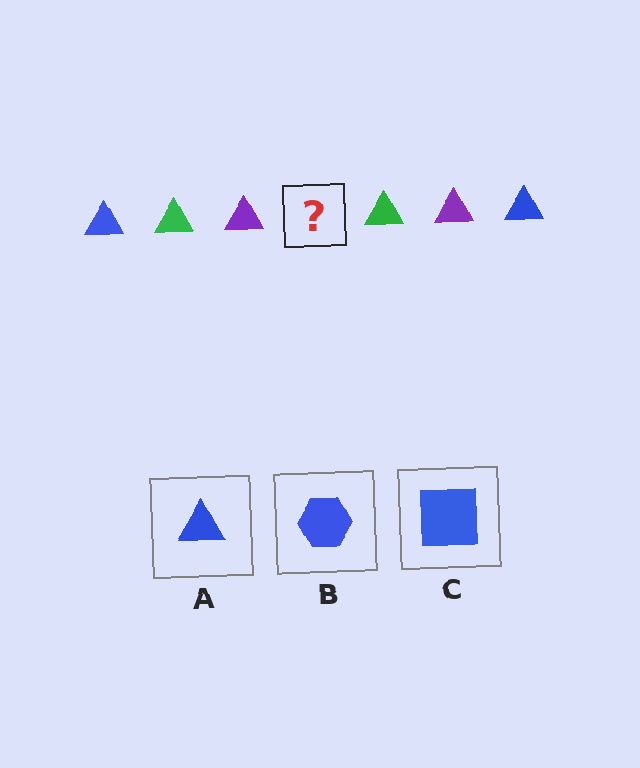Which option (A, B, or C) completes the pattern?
A.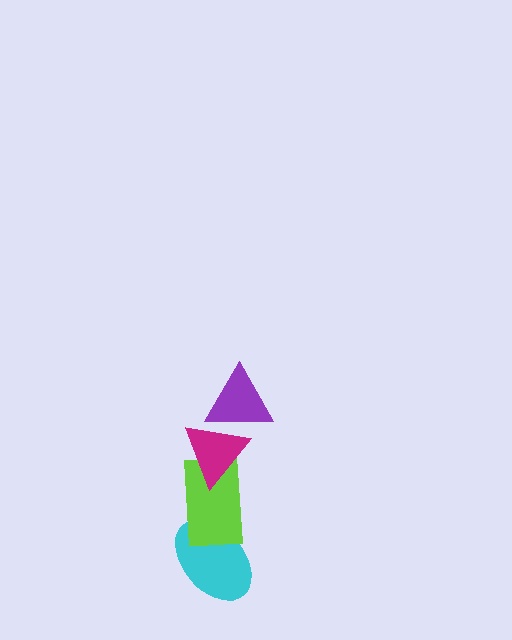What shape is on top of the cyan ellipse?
The lime rectangle is on top of the cyan ellipse.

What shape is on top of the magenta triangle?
The purple triangle is on top of the magenta triangle.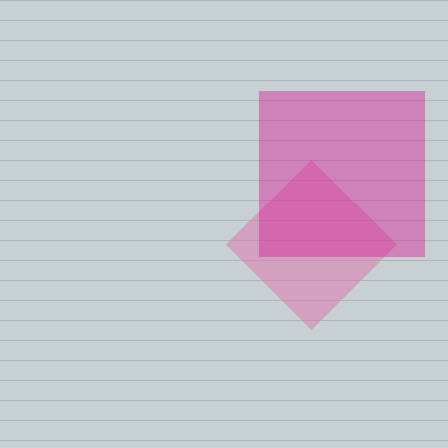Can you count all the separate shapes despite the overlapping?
Yes, there are 2 separate shapes.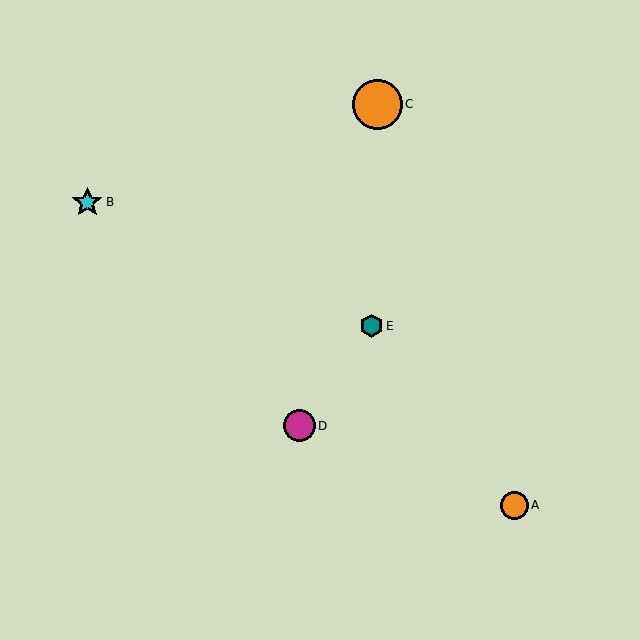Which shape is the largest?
The orange circle (labeled C) is the largest.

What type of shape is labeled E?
Shape E is a teal hexagon.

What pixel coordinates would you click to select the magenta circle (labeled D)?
Click at (299, 426) to select the magenta circle D.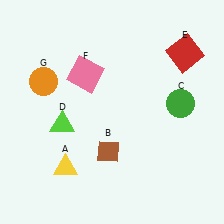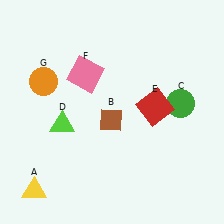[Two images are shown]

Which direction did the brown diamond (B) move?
The brown diamond (B) moved up.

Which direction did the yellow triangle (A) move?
The yellow triangle (A) moved left.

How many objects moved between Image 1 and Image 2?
3 objects moved between the two images.